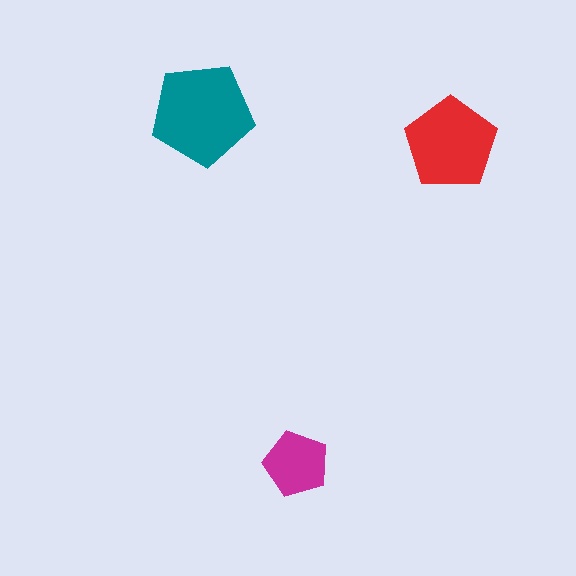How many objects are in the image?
There are 3 objects in the image.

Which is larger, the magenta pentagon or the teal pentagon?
The teal one.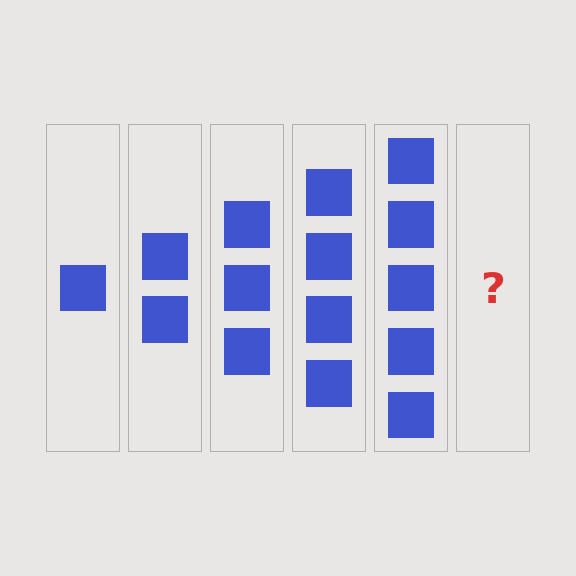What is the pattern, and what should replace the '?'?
The pattern is that each step adds one more square. The '?' should be 6 squares.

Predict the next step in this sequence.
The next step is 6 squares.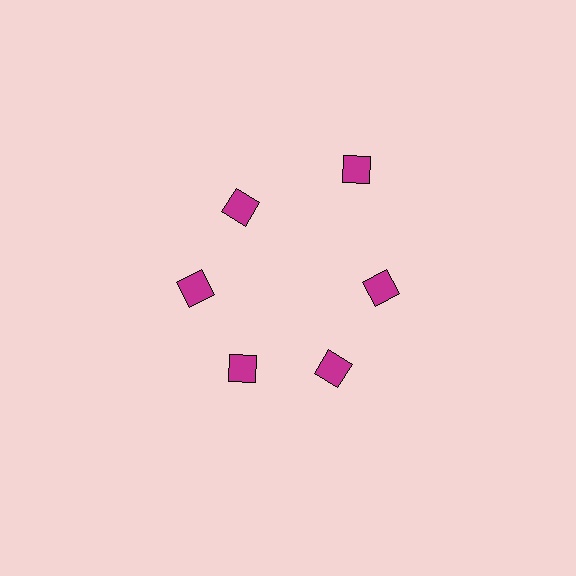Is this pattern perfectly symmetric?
No. The 6 magenta diamonds are arranged in a ring, but one element near the 1 o'clock position is pushed outward from the center, breaking the 6-fold rotational symmetry.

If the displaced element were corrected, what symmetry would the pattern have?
It would have 6-fold rotational symmetry — the pattern would map onto itself every 60 degrees.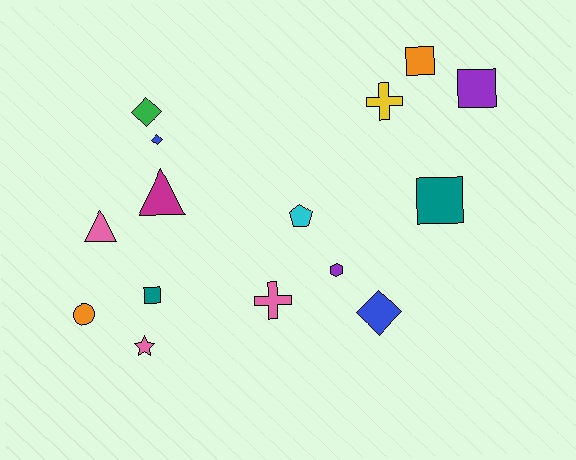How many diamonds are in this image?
There are 3 diamonds.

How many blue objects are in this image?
There are 2 blue objects.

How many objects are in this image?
There are 15 objects.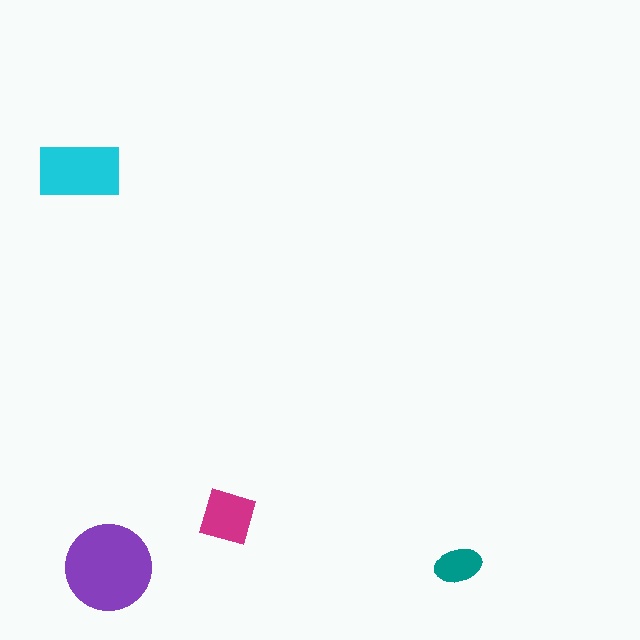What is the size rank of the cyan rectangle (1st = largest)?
2nd.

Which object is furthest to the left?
The cyan rectangle is leftmost.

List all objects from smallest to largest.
The teal ellipse, the magenta diamond, the cyan rectangle, the purple circle.